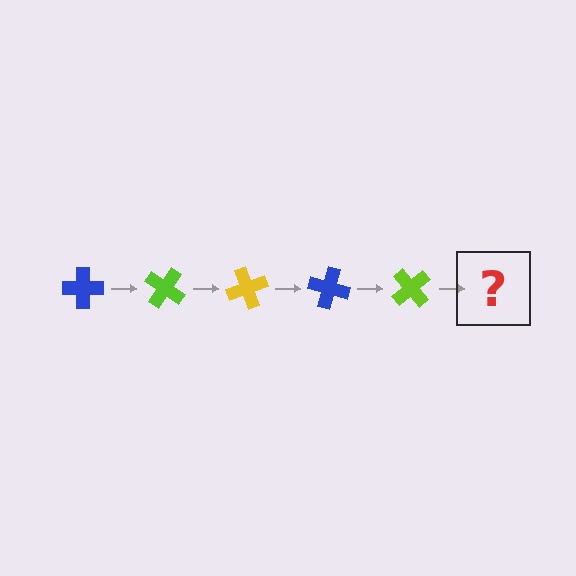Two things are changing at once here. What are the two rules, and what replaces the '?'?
The two rules are that it rotates 35 degrees each step and the color cycles through blue, lime, and yellow. The '?' should be a yellow cross, rotated 175 degrees from the start.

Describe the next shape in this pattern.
It should be a yellow cross, rotated 175 degrees from the start.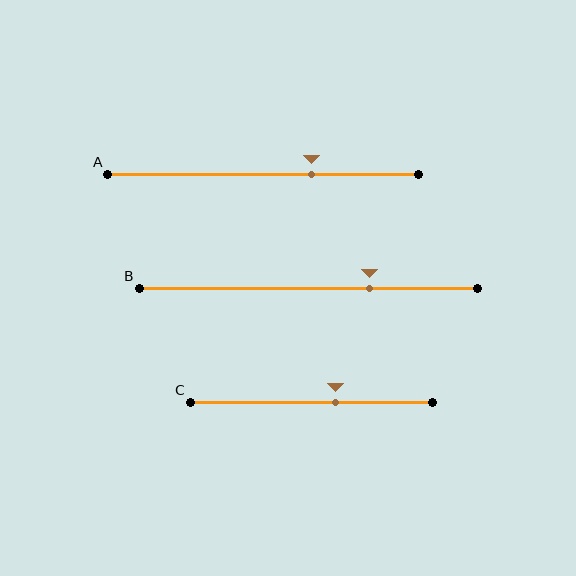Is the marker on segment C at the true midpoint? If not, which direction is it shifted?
No, the marker on segment C is shifted to the right by about 10% of the segment length.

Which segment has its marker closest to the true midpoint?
Segment C has its marker closest to the true midpoint.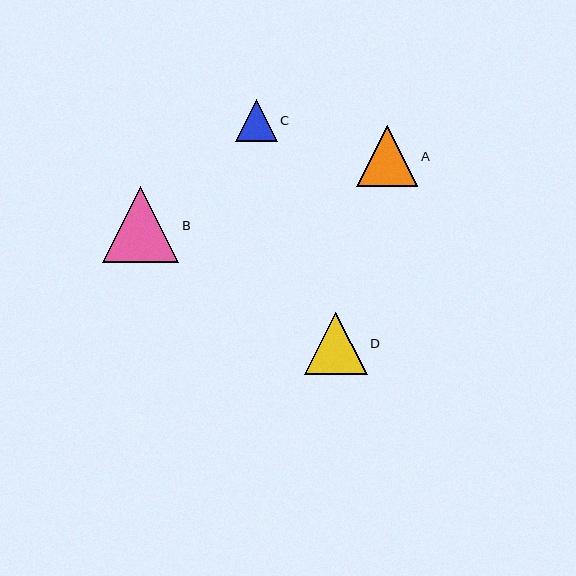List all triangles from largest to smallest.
From largest to smallest: B, D, A, C.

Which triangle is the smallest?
Triangle C is the smallest with a size of approximately 42 pixels.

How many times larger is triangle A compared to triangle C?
Triangle A is approximately 1.4 times the size of triangle C.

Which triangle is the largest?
Triangle B is the largest with a size of approximately 76 pixels.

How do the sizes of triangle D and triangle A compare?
Triangle D and triangle A are approximately the same size.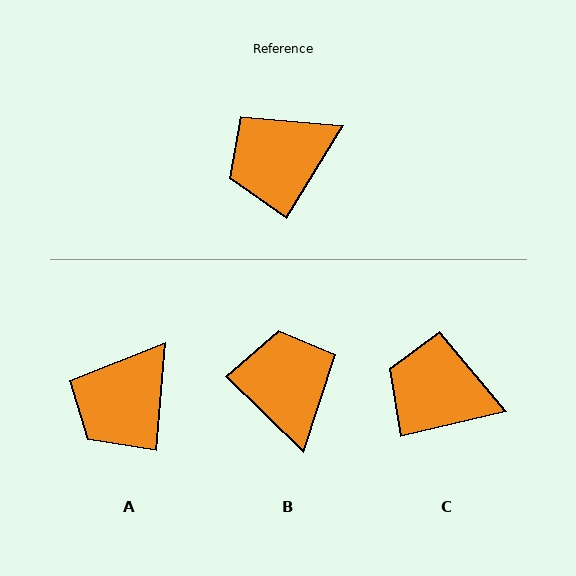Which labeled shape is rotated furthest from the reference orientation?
B, about 103 degrees away.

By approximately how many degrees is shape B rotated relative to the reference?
Approximately 103 degrees clockwise.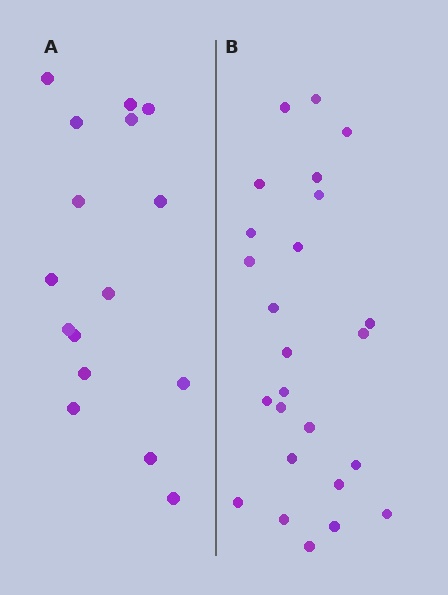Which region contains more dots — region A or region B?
Region B (the right region) has more dots.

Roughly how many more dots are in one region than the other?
Region B has roughly 8 or so more dots than region A.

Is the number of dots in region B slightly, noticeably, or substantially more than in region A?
Region B has substantially more. The ratio is roughly 1.6 to 1.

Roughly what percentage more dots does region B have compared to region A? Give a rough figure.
About 55% more.